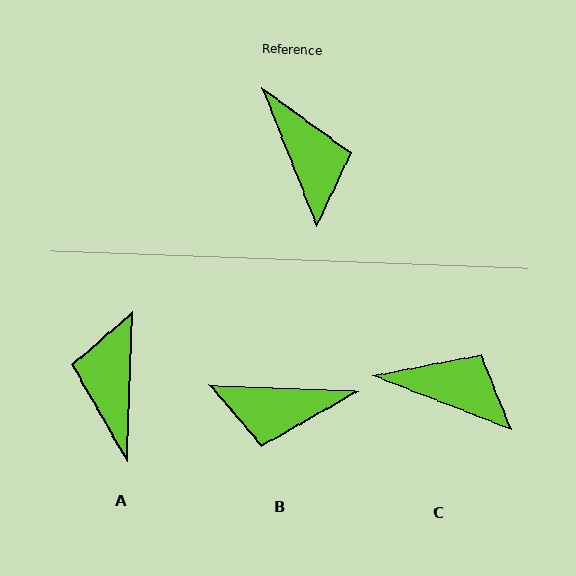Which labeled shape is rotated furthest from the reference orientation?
A, about 156 degrees away.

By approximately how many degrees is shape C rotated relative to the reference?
Approximately 47 degrees counter-clockwise.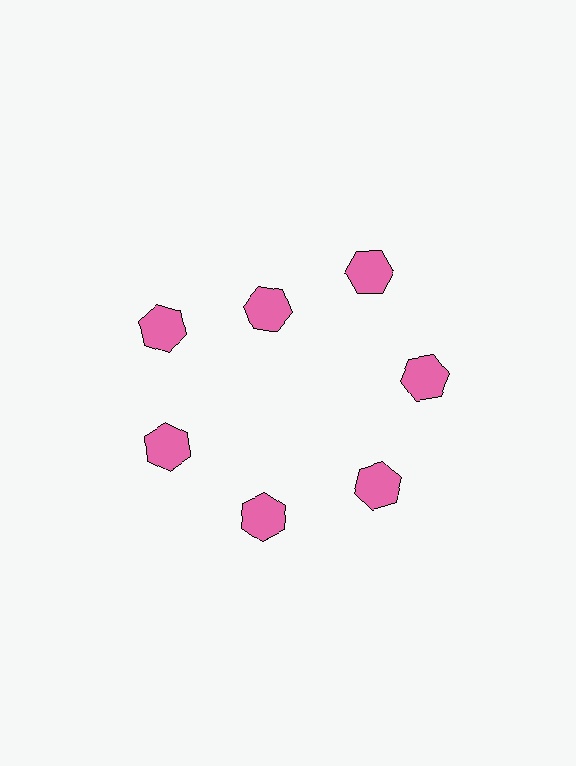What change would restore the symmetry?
The symmetry would be restored by moving it outward, back onto the ring so that all 7 hexagons sit at equal angles and equal distance from the center.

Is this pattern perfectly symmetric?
No. The 7 pink hexagons are arranged in a ring, but one element near the 12 o'clock position is pulled inward toward the center, breaking the 7-fold rotational symmetry.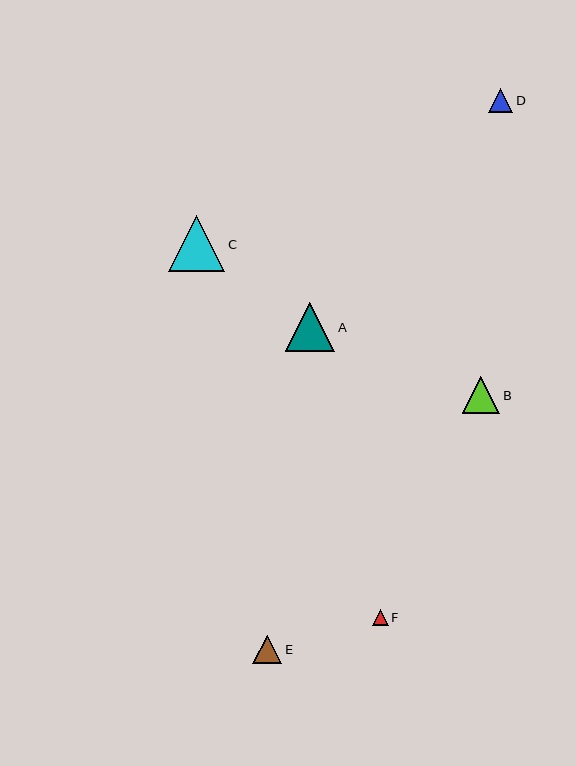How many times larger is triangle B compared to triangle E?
Triangle B is approximately 1.3 times the size of triangle E.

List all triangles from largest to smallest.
From largest to smallest: C, A, B, E, D, F.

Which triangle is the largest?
Triangle C is the largest with a size of approximately 56 pixels.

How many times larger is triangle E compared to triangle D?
Triangle E is approximately 1.2 times the size of triangle D.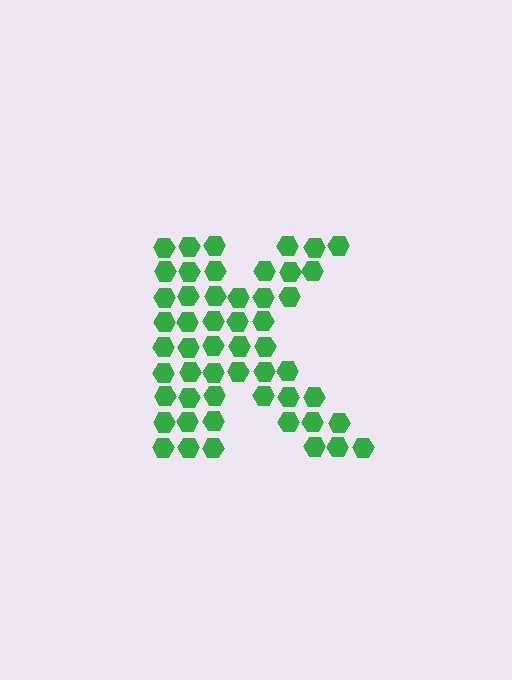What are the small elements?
The small elements are hexagons.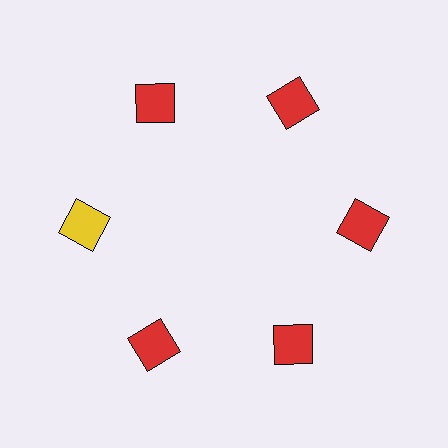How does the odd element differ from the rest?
It has a different color: yellow instead of red.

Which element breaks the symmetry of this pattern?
The yellow square at roughly the 9 o'clock position breaks the symmetry. All other shapes are red squares.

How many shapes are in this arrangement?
There are 6 shapes arranged in a ring pattern.